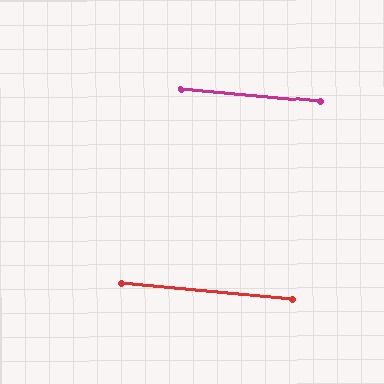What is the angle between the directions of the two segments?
Approximately 0 degrees.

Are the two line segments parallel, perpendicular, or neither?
Parallel — their directions differ by only 0.5°.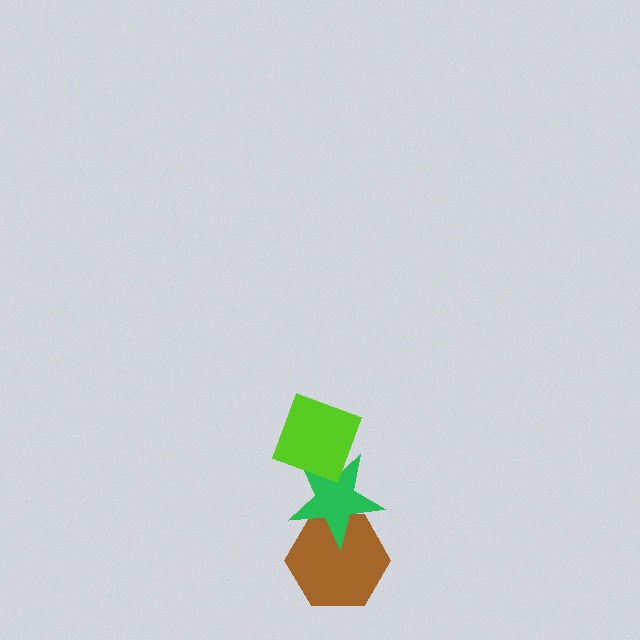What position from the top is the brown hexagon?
The brown hexagon is 3rd from the top.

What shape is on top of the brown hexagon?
The green star is on top of the brown hexagon.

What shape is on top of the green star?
The lime diamond is on top of the green star.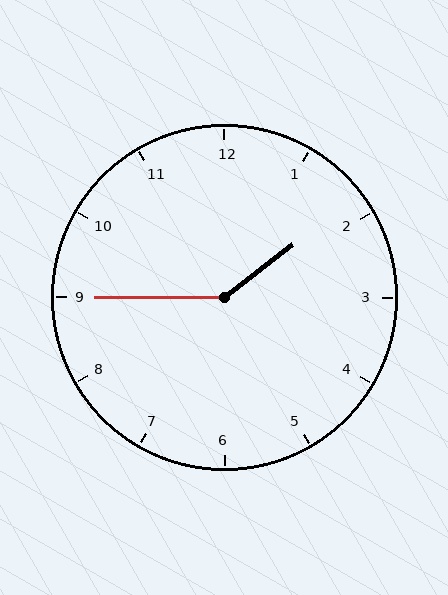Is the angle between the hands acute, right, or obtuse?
It is obtuse.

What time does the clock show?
1:45.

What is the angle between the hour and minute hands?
Approximately 142 degrees.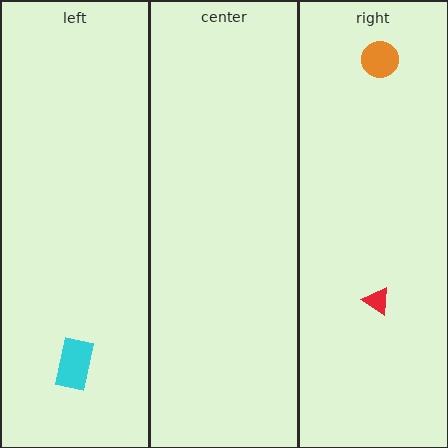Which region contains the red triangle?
The right region.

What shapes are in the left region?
The cyan rectangle.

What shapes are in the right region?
The orange circle, the red triangle.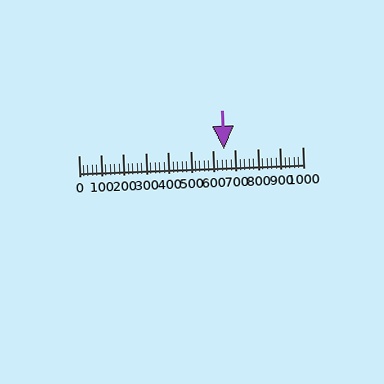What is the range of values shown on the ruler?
The ruler shows values from 0 to 1000.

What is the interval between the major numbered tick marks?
The major tick marks are spaced 100 units apart.